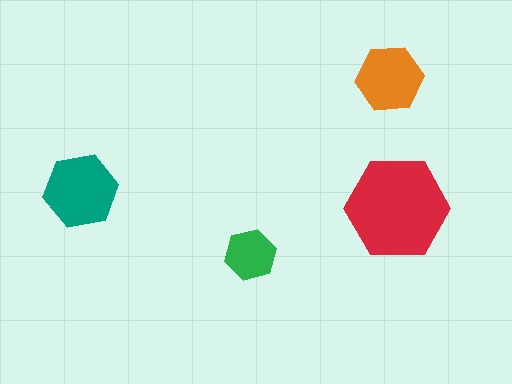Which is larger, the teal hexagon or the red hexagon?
The red one.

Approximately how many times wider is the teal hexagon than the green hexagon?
About 1.5 times wider.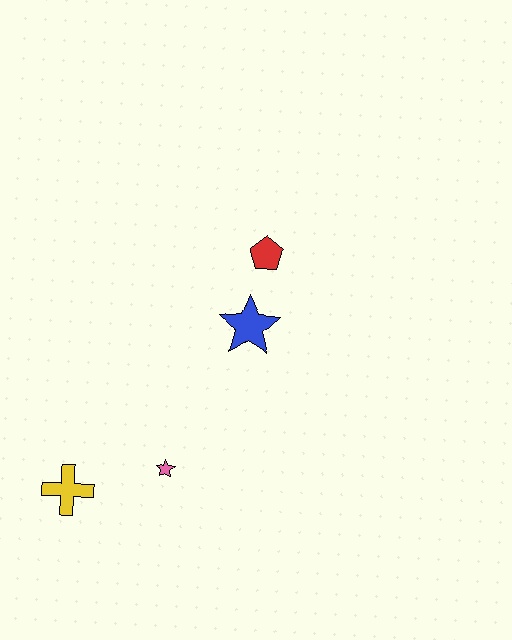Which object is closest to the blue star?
The red pentagon is closest to the blue star.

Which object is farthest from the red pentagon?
The yellow cross is farthest from the red pentagon.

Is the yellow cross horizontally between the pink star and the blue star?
No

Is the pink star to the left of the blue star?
Yes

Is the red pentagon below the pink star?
No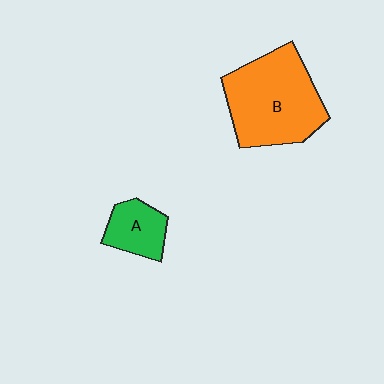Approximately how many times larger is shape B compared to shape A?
Approximately 2.6 times.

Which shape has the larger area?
Shape B (orange).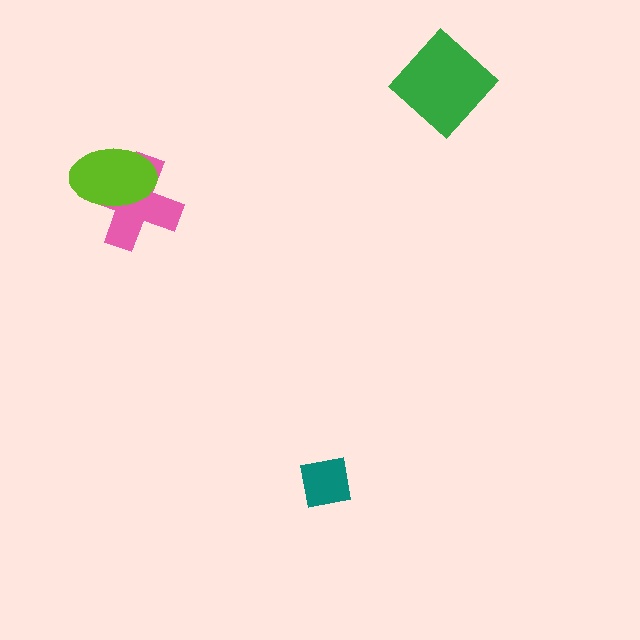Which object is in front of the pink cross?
The lime ellipse is in front of the pink cross.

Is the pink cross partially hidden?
Yes, it is partially covered by another shape.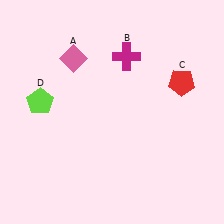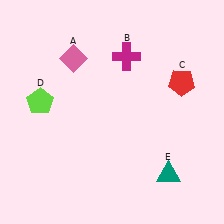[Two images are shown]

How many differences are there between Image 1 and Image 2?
There is 1 difference between the two images.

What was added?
A teal triangle (E) was added in Image 2.